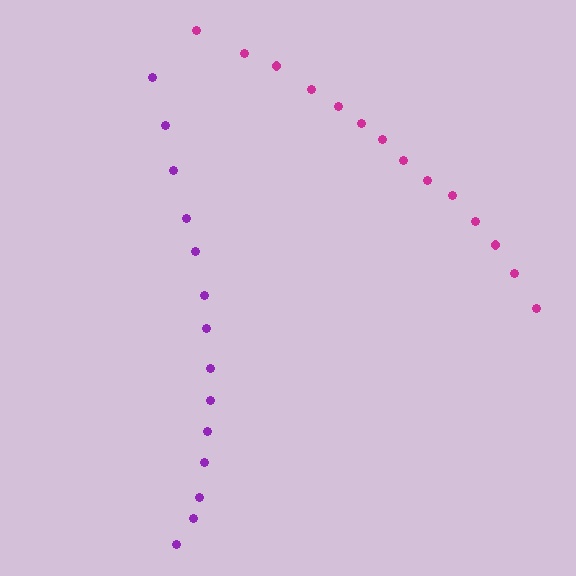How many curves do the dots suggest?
There are 2 distinct paths.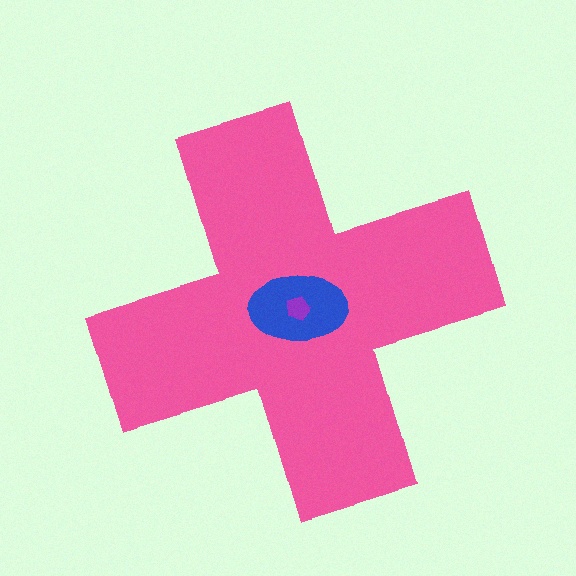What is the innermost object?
The purple pentagon.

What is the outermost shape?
The pink cross.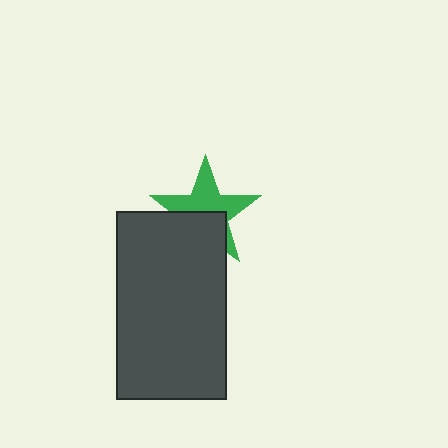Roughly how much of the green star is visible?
About half of it is visible (roughly 57%).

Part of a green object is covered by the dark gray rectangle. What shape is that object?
It is a star.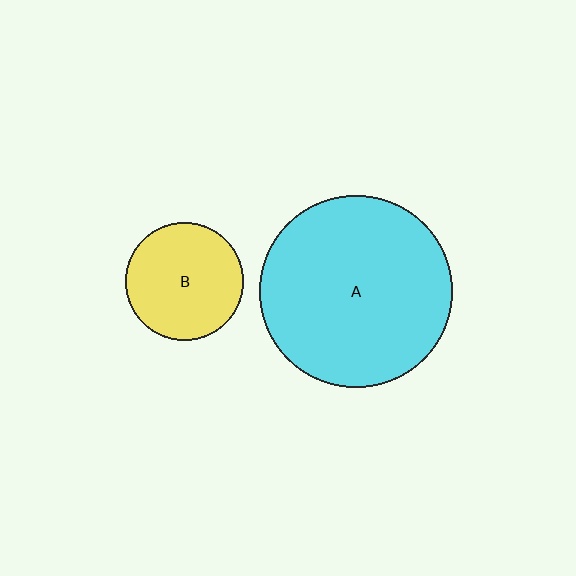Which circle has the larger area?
Circle A (cyan).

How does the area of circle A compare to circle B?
Approximately 2.7 times.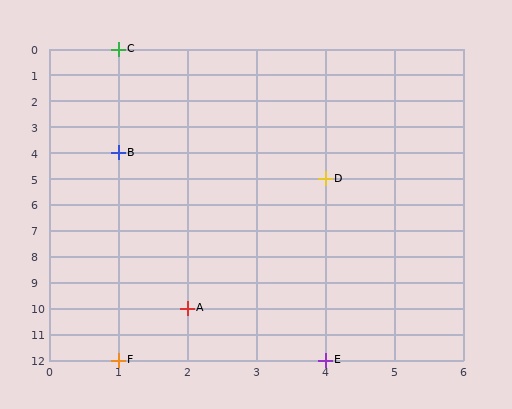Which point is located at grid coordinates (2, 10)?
Point A is at (2, 10).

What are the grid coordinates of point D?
Point D is at grid coordinates (4, 5).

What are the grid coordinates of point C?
Point C is at grid coordinates (1, 0).